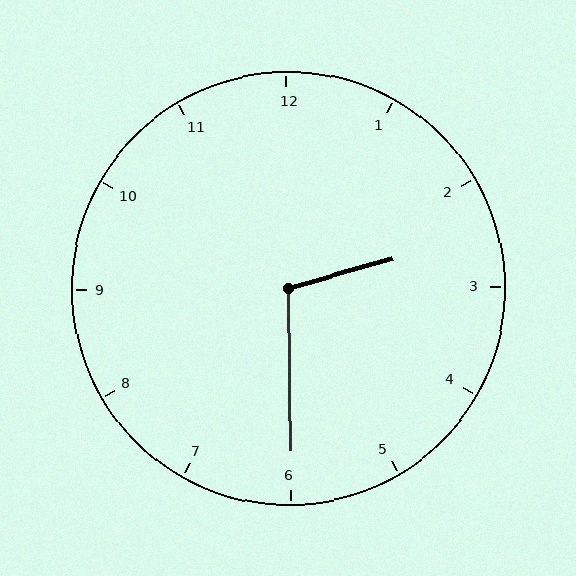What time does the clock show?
2:30.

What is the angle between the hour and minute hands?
Approximately 105 degrees.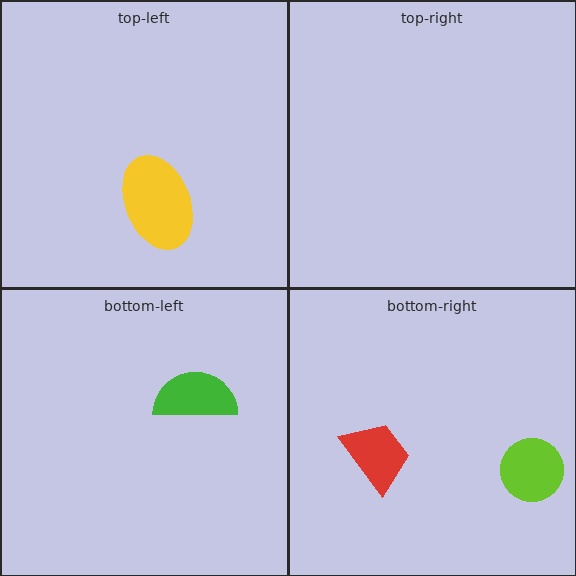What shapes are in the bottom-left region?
The green semicircle.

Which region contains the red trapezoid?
The bottom-right region.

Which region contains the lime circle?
The bottom-right region.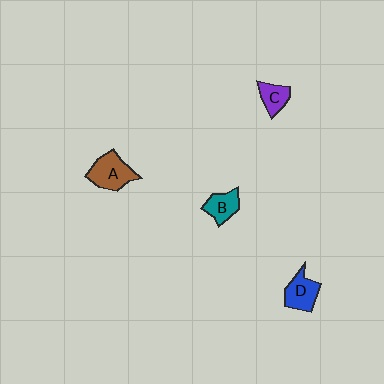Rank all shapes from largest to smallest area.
From largest to smallest: A (brown), D (blue), B (teal), C (purple).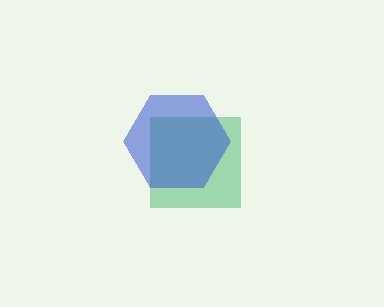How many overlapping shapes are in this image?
There are 2 overlapping shapes in the image.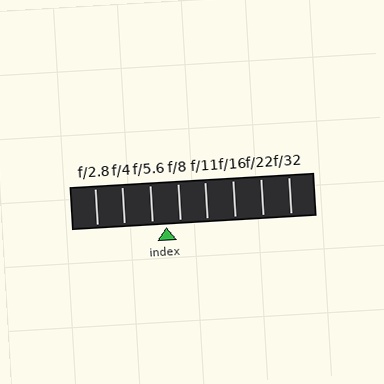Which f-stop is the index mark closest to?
The index mark is closest to f/5.6.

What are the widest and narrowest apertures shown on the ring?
The widest aperture shown is f/2.8 and the narrowest is f/32.